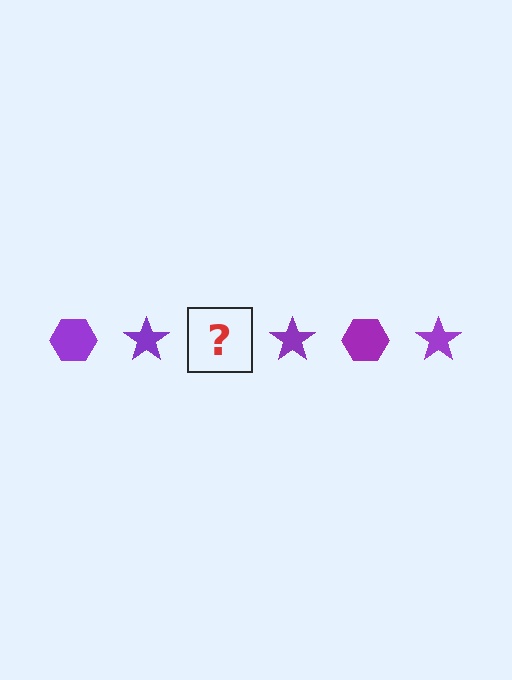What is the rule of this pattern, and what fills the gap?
The rule is that the pattern cycles through hexagon, star shapes in purple. The gap should be filled with a purple hexagon.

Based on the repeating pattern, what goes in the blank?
The blank should be a purple hexagon.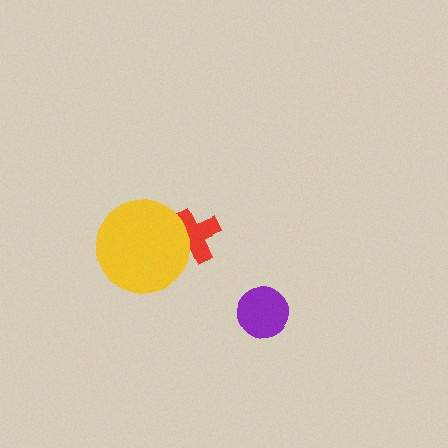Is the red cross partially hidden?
Yes, it is partially covered by another shape.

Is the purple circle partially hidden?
No, no other shape covers it.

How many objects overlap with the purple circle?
0 objects overlap with the purple circle.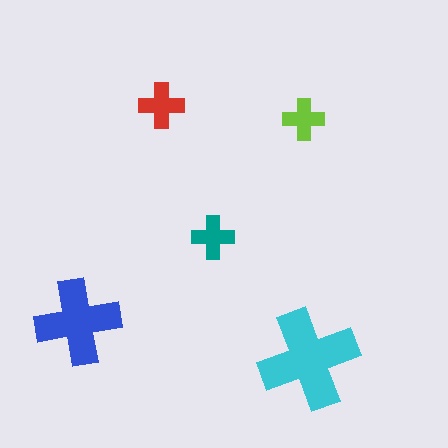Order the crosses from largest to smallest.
the cyan one, the blue one, the red one, the teal one, the lime one.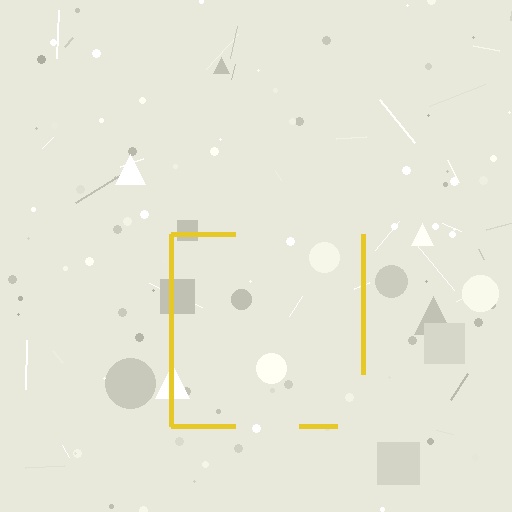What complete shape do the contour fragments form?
The contour fragments form a square.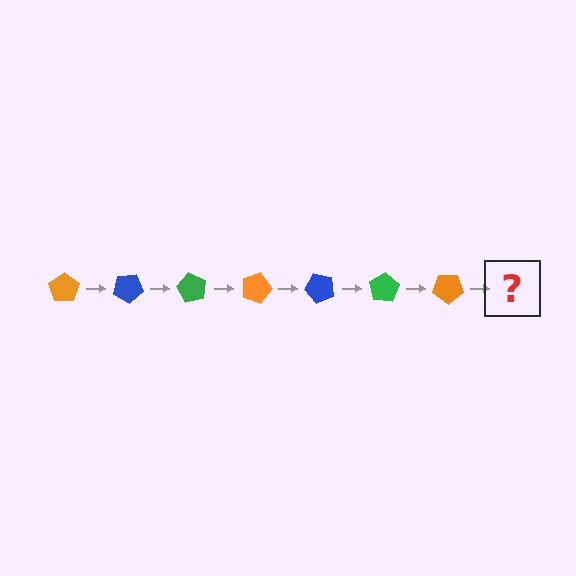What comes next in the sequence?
The next element should be a blue pentagon, rotated 210 degrees from the start.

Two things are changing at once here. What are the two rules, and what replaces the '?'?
The two rules are that it rotates 30 degrees each step and the color cycles through orange, blue, and green. The '?' should be a blue pentagon, rotated 210 degrees from the start.